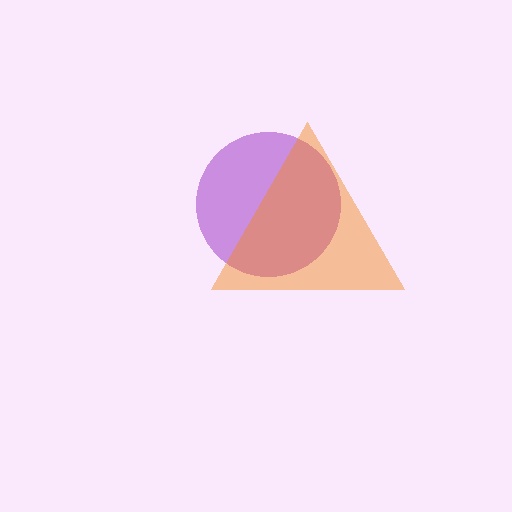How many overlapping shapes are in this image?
There are 2 overlapping shapes in the image.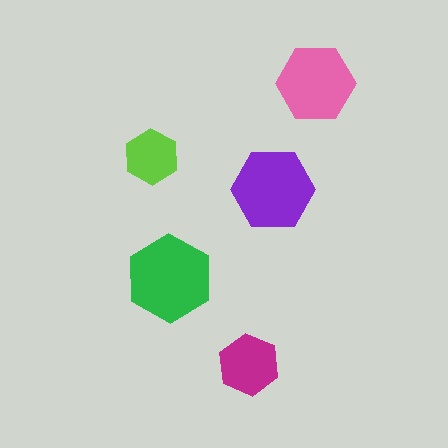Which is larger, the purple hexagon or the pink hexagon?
The purple one.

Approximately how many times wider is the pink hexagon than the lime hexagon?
About 1.5 times wider.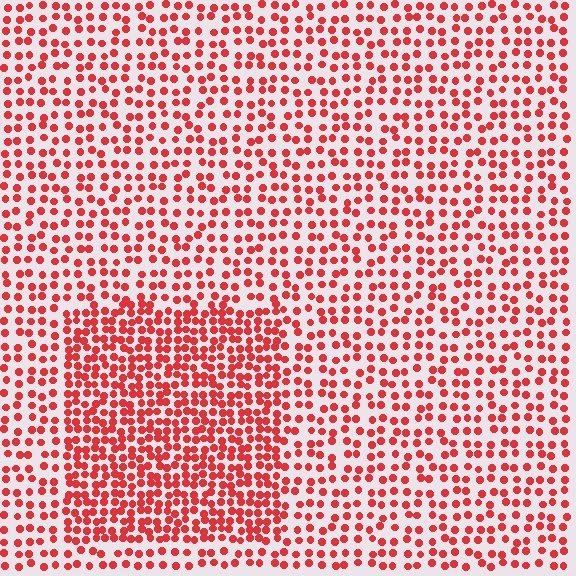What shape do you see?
I see a rectangle.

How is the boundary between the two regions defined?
The boundary is defined by a change in element density (approximately 1.8x ratio). All elements are the same color, size, and shape.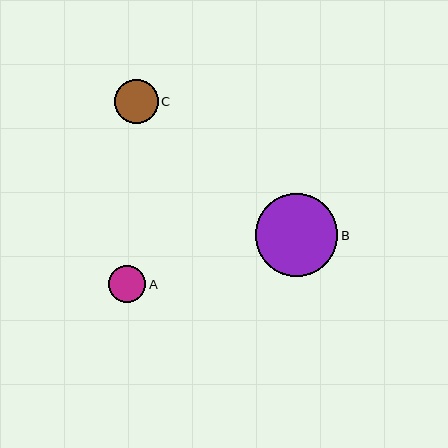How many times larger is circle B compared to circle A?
Circle B is approximately 2.3 times the size of circle A.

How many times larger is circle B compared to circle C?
Circle B is approximately 1.9 times the size of circle C.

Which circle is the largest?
Circle B is the largest with a size of approximately 83 pixels.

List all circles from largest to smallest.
From largest to smallest: B, C, A.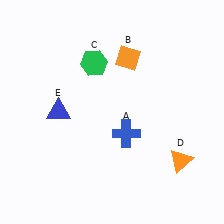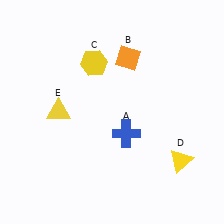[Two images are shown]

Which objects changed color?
C changed from green to yellow. D changed from orange to yellow. E changed from blue to yellow.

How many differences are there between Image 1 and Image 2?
There are 3 differences between the two images.